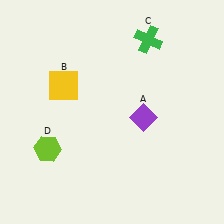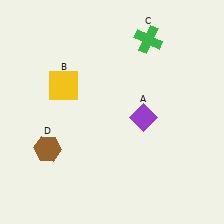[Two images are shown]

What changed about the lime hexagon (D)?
In Image 1, D is lime. In Image 2, it changed to brown.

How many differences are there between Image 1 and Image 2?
There is 1 difference between the two images.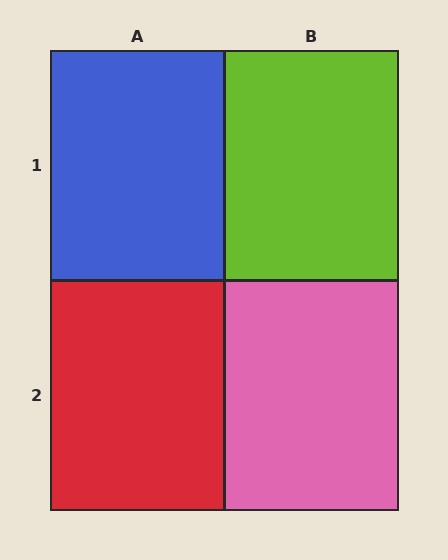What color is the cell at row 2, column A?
Red.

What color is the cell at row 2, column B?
Pink.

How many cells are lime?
1 cell is lime.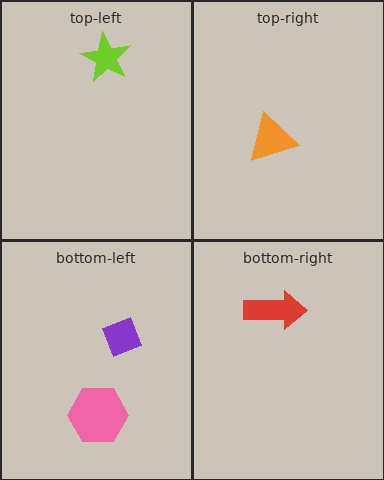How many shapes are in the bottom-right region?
1.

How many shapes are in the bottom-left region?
2.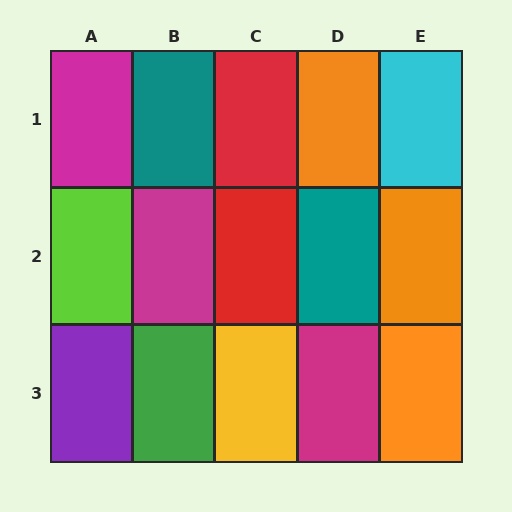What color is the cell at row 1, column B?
Teal.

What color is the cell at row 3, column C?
Yellow.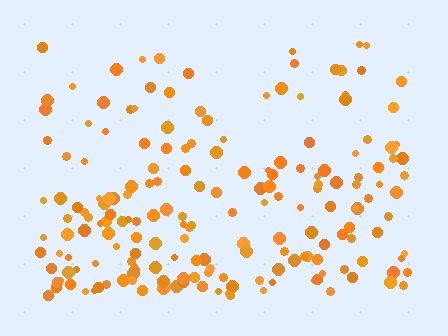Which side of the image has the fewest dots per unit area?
The top.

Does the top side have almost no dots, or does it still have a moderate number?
Still a moderate number, just noticeably fewer than the bottom.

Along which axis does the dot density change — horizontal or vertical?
Vertical.